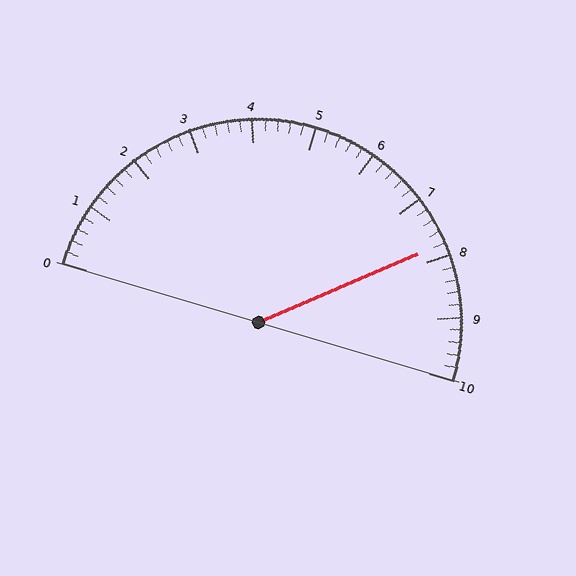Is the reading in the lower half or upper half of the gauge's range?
The reading is in the upper half of the range (0 to 10).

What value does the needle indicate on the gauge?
The needle indicates approximately 7.8.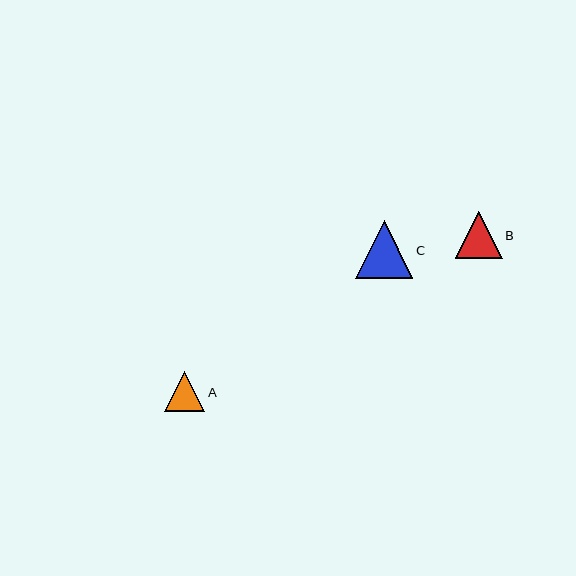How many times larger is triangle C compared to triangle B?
Triangle C is approximately 1.2 times the size of triangle B.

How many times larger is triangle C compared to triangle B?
Triangle C is approximately 1.2 times the size of triangle B.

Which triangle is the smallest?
Triangle A is the smallest with a size of approximately 40 pixels.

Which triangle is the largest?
Triangle C is the largest with a size of approximately 57 pixels.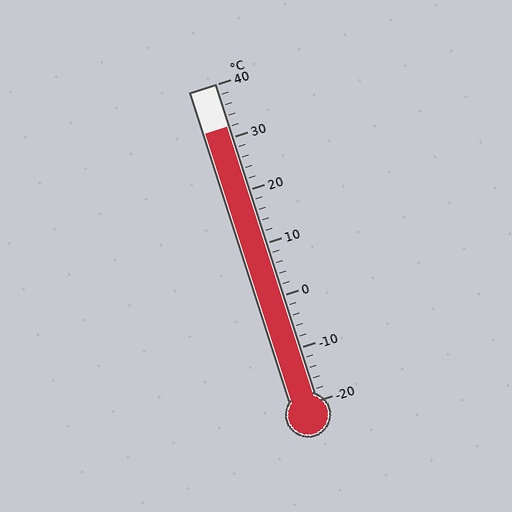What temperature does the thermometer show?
The thermometer shows approximately 32°C.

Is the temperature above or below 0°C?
The temperature is above 0°C.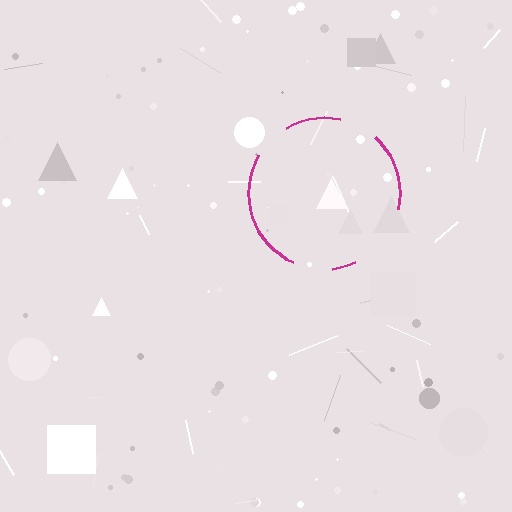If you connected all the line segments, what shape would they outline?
They would outline a circle.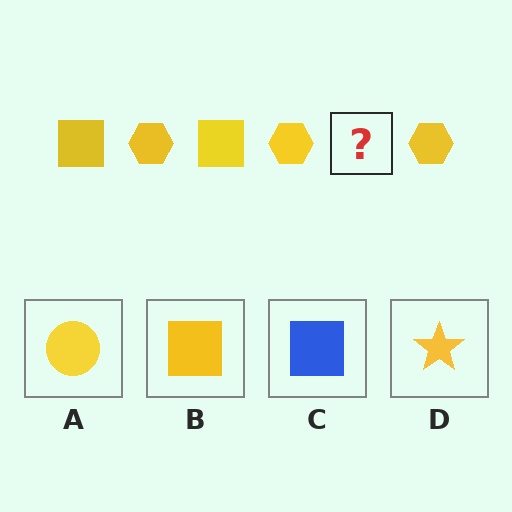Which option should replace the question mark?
Option B.